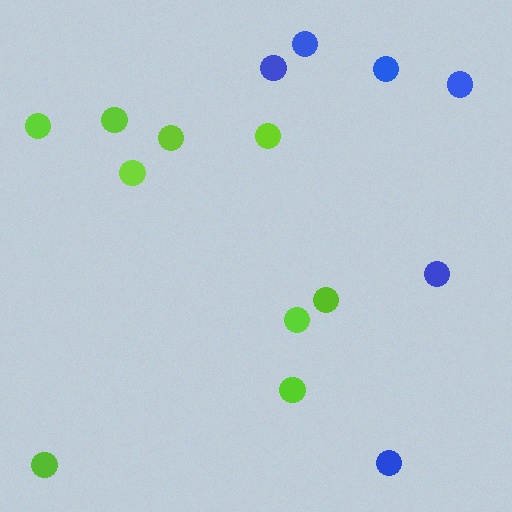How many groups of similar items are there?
There are 2 groups: one group of blue circles (6) and one group of lime circles (9).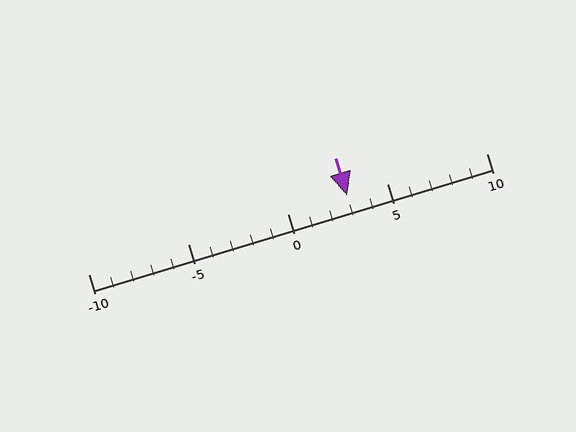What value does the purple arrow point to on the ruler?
The purple arrow points to approximately 3.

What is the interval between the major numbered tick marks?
The major tick marks are spaced 5 units apart.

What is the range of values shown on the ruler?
The ruler shows values from -10 to 10.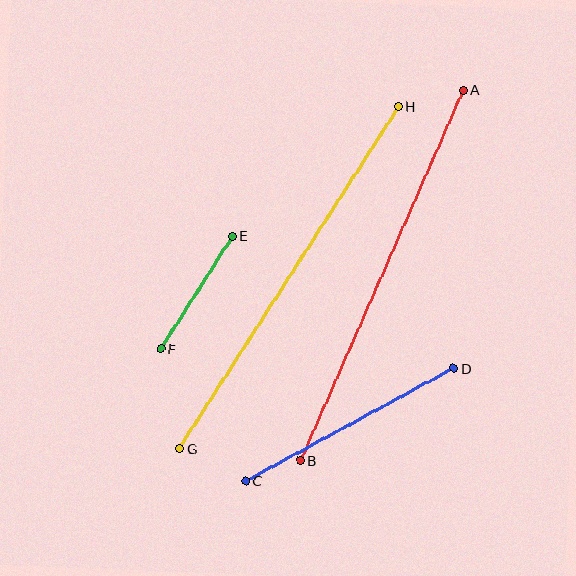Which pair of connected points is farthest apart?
Points G and H are farthest apart.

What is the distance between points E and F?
The distance is approximately 134 pixels.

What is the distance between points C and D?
The distance is approximately 236 pixels.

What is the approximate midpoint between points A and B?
The midpoint is at approximately (382, 275) pixels.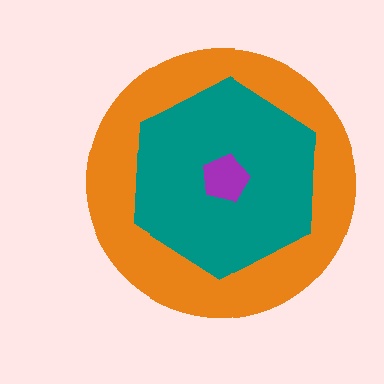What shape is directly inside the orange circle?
The teal hexagon.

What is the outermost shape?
The orange circle.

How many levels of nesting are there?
3.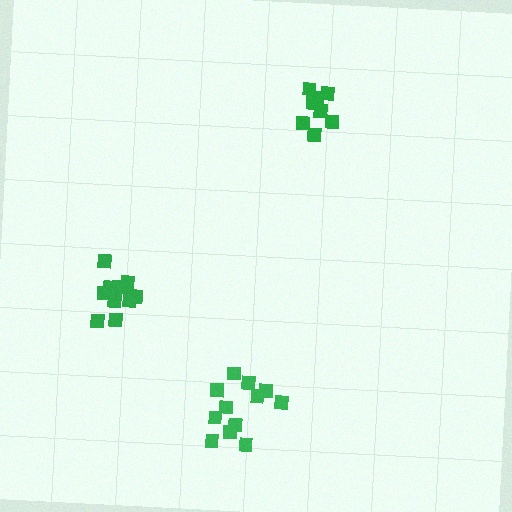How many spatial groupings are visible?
There are 3 spatial groupings.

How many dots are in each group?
Group 1: 11 dots, Group 2: 9 dots, Group 3: 12 dots (32 total).